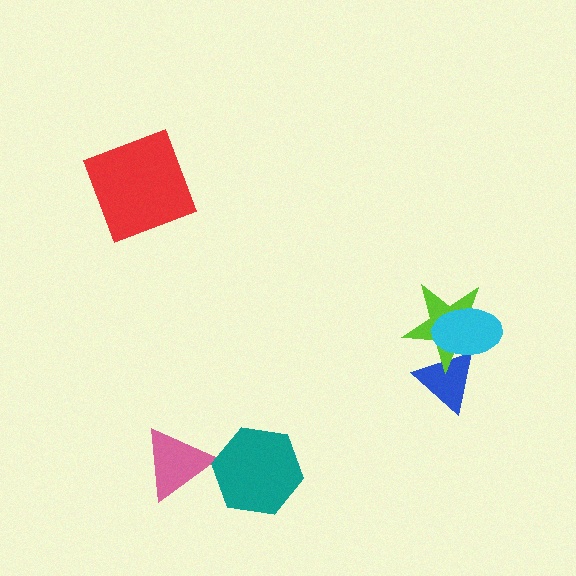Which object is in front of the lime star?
The cyan ellipse is in front of the lime star.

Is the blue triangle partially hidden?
Yes, it is partially covered by another shape.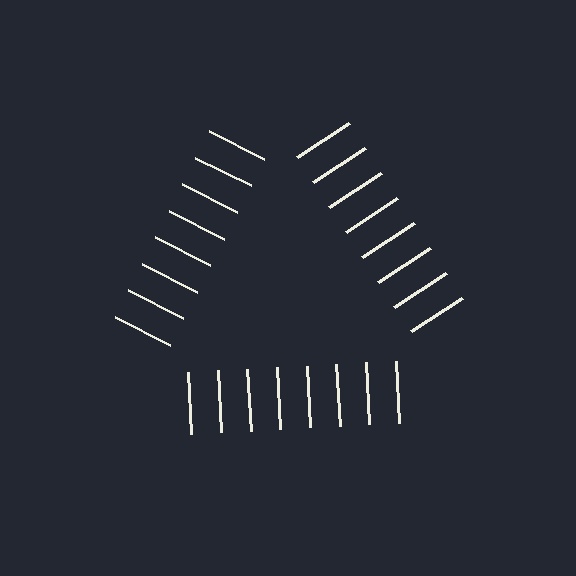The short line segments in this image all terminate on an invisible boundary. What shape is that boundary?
An illusory triangle — the line segments terminate on its edges but no continuous stroke is drawn.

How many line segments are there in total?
24 — 8 along each of the 3 edges.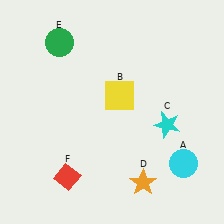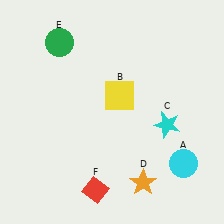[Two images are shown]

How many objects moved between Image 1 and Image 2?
1 object moved between the two images.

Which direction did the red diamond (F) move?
The red diamond (F) moved right.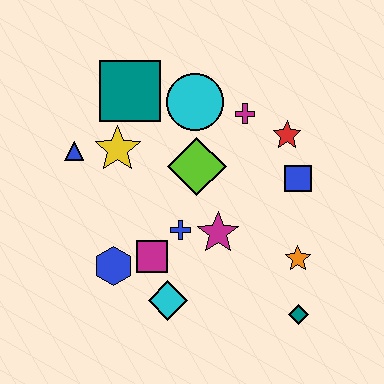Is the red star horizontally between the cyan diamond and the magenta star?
No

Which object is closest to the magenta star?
The blue cross is closest to the magenta star.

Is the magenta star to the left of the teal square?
No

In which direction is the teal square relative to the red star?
The teal square is to the left of the red star.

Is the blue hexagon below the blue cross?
Yes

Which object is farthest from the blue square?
The blue triangle is farthest from the blue square.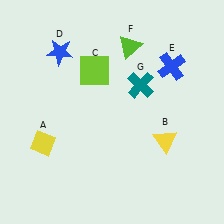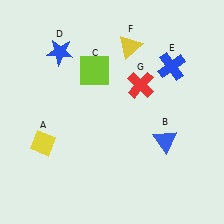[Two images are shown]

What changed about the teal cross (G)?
In Image 1, G is teal. In Image 2, it changed to red.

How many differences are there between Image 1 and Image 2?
There are 3 differences between the two images.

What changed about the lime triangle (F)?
In Image 1, F is lime. In Image 2, it changed to yellow.